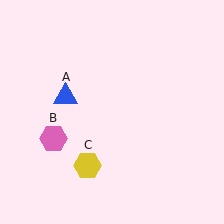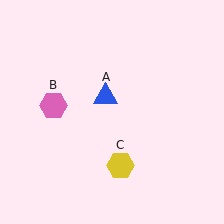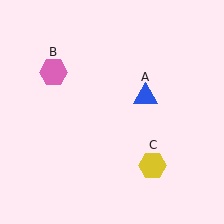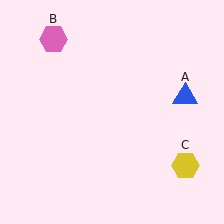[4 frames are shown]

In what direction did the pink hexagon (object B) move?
The pink hexagon (object B) moved up.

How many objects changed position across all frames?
3 objects changed position: blue triangle (object A), pink hexagon (object B), yellow hexagon (object C).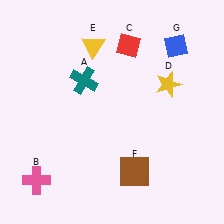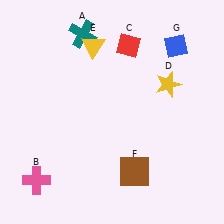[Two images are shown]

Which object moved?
The teal cross (A) moved up.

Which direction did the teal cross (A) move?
The teal cross (A) moved up.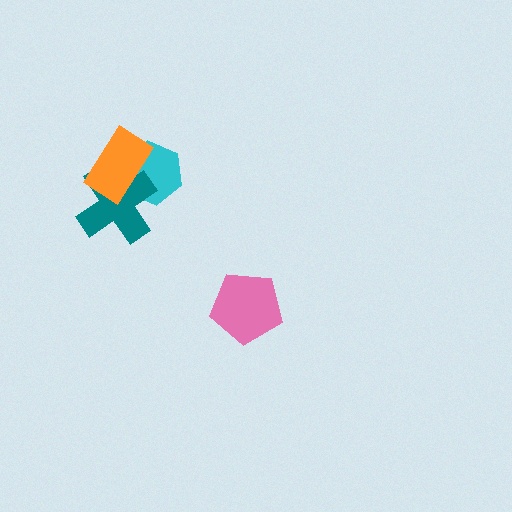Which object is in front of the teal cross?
The orange rectangle is in front of the teal cross.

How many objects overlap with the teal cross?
2 objects overlap with the teal cross.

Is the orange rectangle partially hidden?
No, no other shape covers it.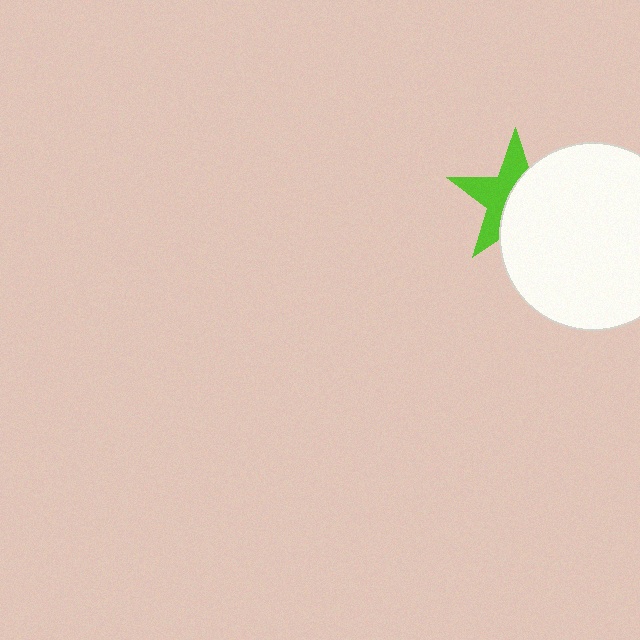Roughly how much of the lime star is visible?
About half of it is visible (roughly 48%).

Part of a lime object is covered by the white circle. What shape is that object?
It is a star.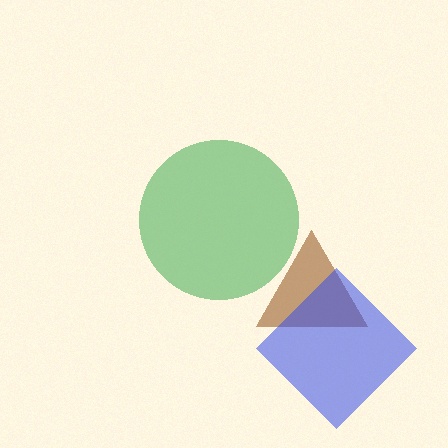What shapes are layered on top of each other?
The layered shapes are: a brown triangle, a blue diamond, a green circle.